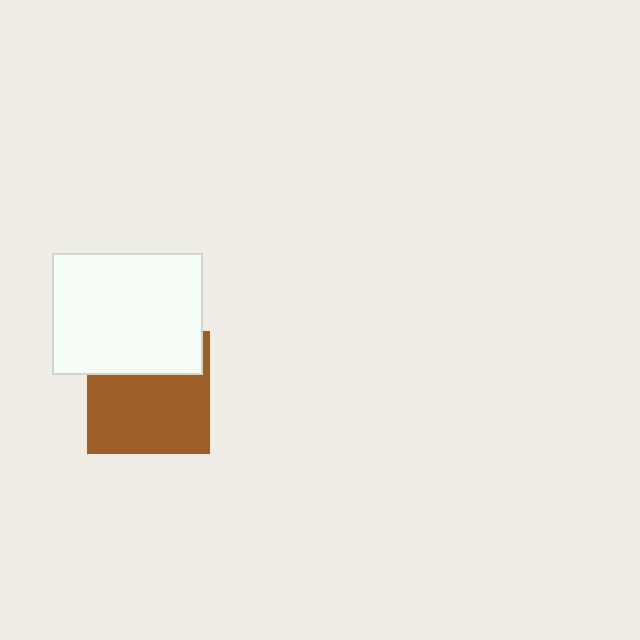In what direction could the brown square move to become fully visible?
The brown square could move down. That would shift it out from behind the white rectangle entirely.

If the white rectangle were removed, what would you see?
You would see the complete brown square.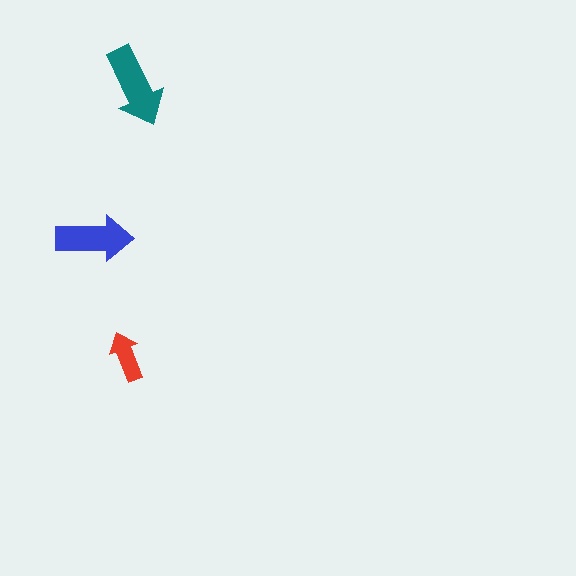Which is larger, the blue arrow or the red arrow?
The blue one.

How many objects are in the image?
There are 3 objects in the image.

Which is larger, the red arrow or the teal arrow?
The teal one.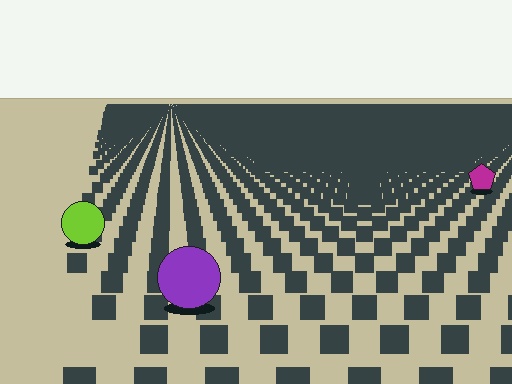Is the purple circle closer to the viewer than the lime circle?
Yes. The purple circle is closer — you can tell from the texture gradient: the ground texture is coarser near it.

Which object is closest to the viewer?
The purple circle is closest. The texture marks near it are larger and more spread out.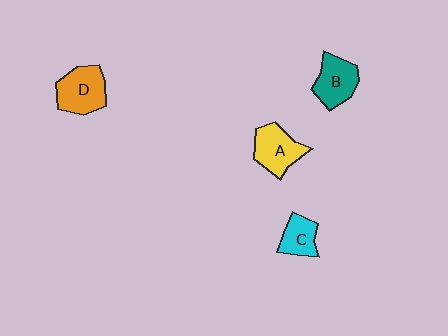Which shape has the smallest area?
Shape C (cyan).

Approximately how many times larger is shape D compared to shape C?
Approximately 1.6 times.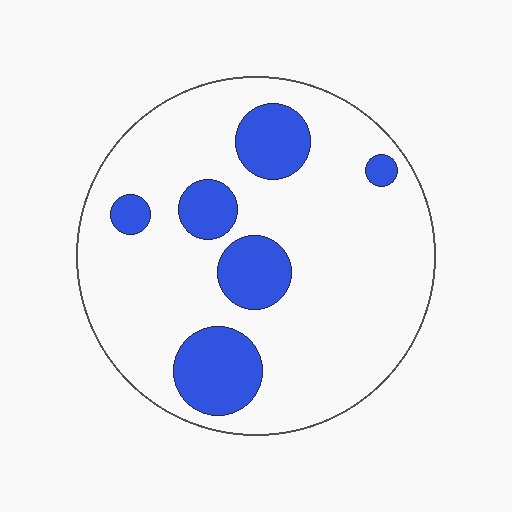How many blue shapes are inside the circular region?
6.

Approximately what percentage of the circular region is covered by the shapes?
Approximately 20%.